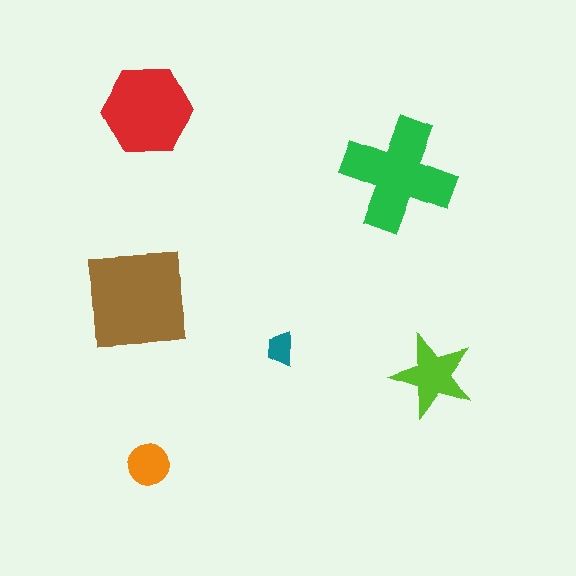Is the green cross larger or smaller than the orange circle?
Larger.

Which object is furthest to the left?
The brown square is leftmost.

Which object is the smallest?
The teal trapezoid.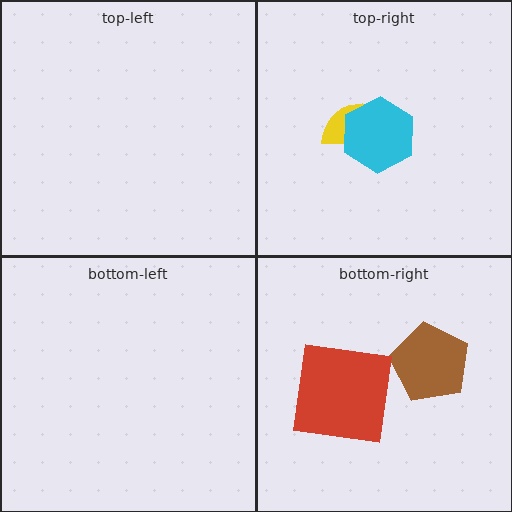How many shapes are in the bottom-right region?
2.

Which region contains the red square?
The bottom-right region.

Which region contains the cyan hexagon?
The top-right region.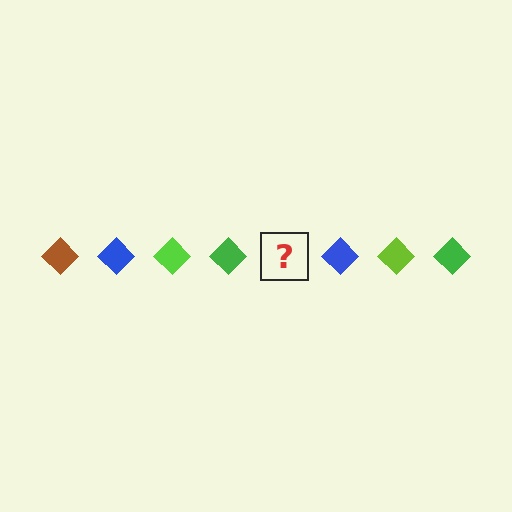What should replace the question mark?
The question mark should be replaced with a brown diamond.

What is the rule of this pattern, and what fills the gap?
The rule is that the pattern cycles through brown, blue, lime, green diamonds. The gap should be filled with a brown diamond.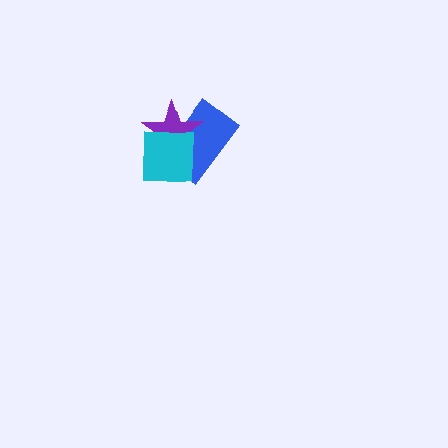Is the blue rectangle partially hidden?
Yes, it is partially covered by another shape.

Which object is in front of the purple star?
The cyan square is in front of the purple star.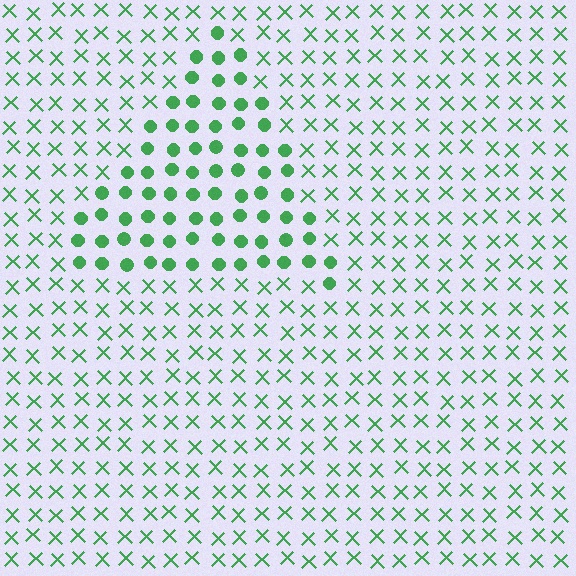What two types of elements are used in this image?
The image uses circles inside the triangle region and X marks outside it.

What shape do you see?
I see a triangle.